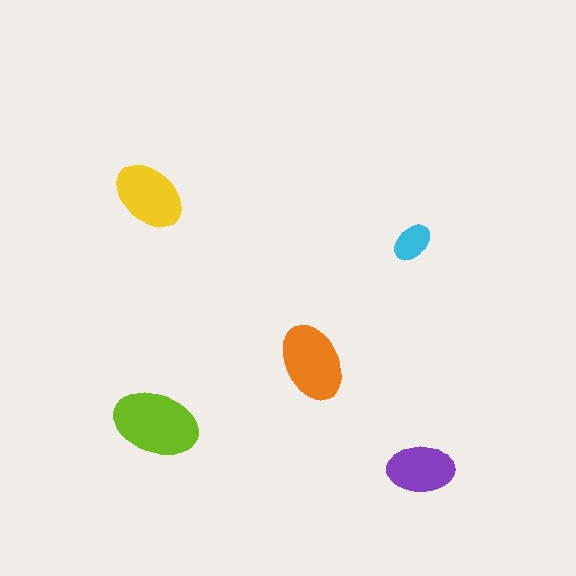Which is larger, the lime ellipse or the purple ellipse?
The lime one.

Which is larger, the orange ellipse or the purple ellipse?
The orange one.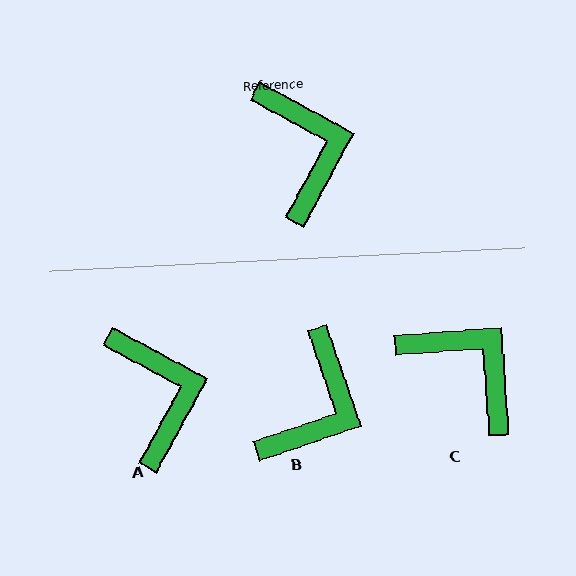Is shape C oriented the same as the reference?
No, it is off by about 32 degrees.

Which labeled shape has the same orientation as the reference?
A.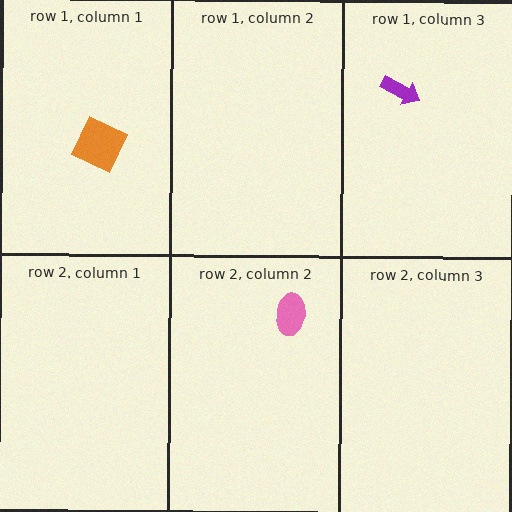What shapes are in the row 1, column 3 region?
The purple arrow.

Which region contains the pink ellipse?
The row 2, column 2 region.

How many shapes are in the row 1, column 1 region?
1.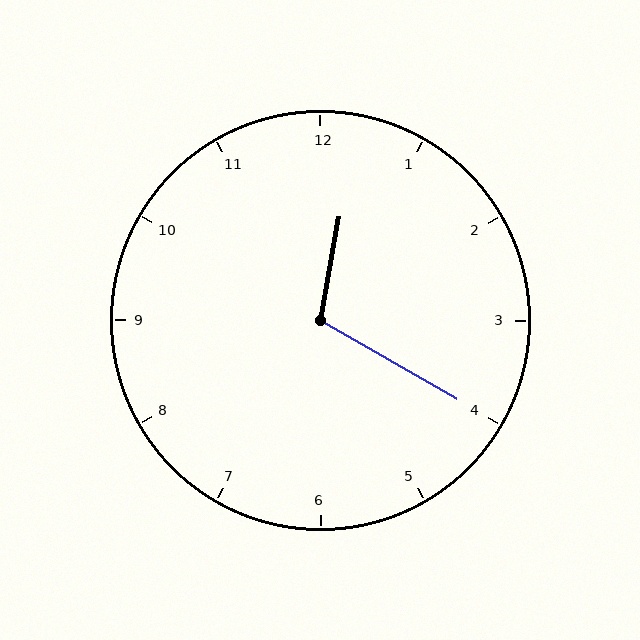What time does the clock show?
12:20.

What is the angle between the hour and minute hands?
Approximately 110 degrees.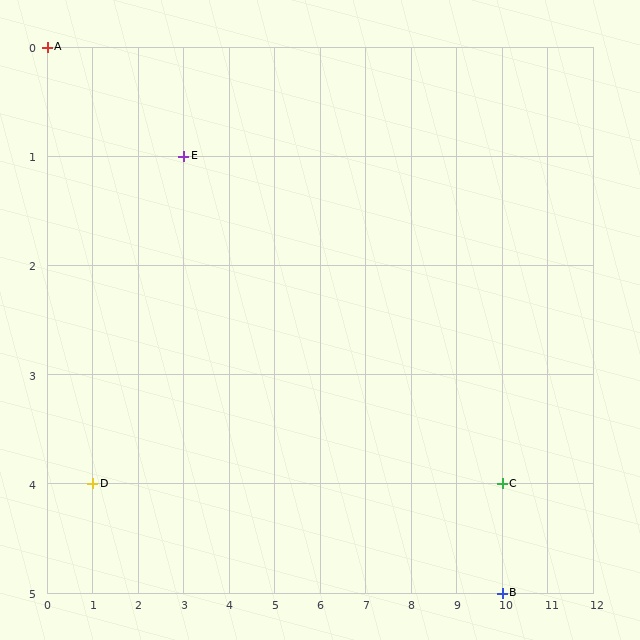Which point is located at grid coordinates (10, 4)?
Point C is at (10, 4).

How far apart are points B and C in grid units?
Points B and C are 1 row apart.